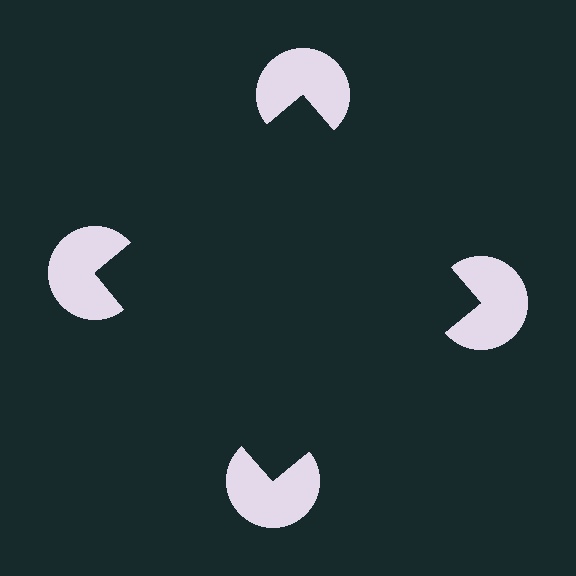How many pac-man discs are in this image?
There are 4 — one at each vertex of the illusory square.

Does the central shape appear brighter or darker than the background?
It typically appears slightly darker than the background, even though no actual brightness change is drawn.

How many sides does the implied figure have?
4 sides.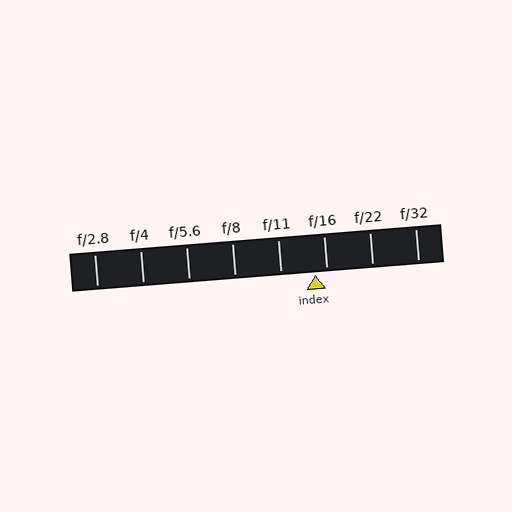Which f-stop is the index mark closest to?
The index mark is closest to f/16.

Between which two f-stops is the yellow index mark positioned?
The index mark is between f/11 and f/16.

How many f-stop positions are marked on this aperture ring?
There are 8 f-stop positions marked.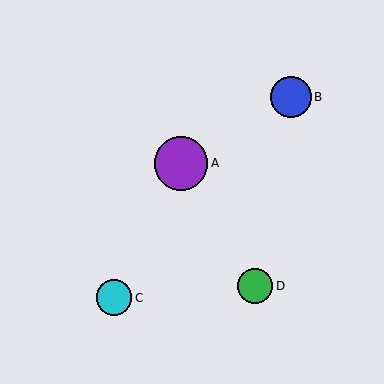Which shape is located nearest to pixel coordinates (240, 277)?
The green circle (labeled D) at (255, 286) is nearest to that location.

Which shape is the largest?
The purple circle (labeled A) is the largest.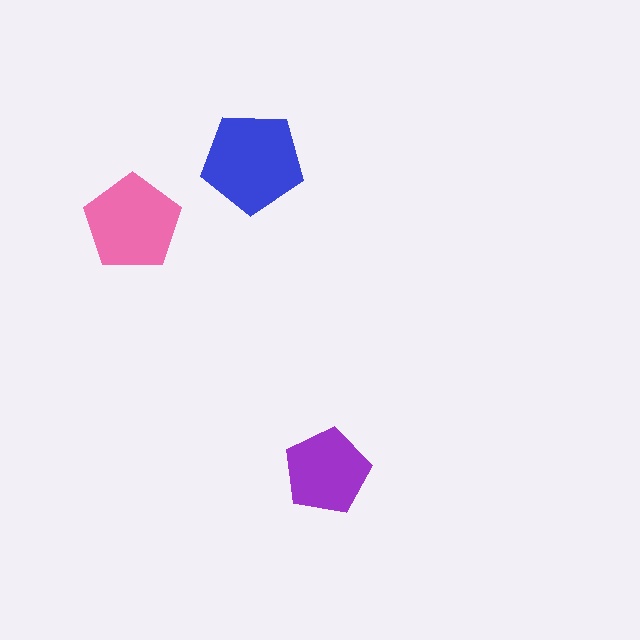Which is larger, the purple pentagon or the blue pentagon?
The blue one.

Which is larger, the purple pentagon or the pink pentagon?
The pink one.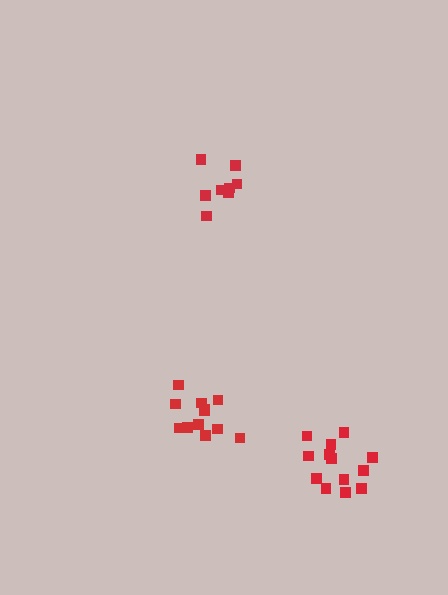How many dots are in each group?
Group 1: 13 dots, Group 2: 8 dots, Group 3: 12 dots (33 total).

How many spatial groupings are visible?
There are 3 spatial groupings.